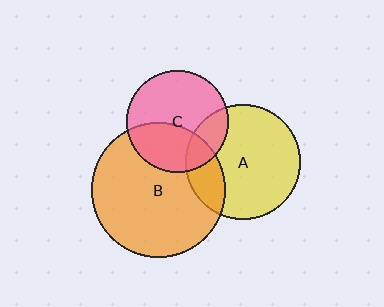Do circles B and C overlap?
Yes.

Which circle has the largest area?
Circle B (orange).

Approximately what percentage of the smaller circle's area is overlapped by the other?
Approximately 35%.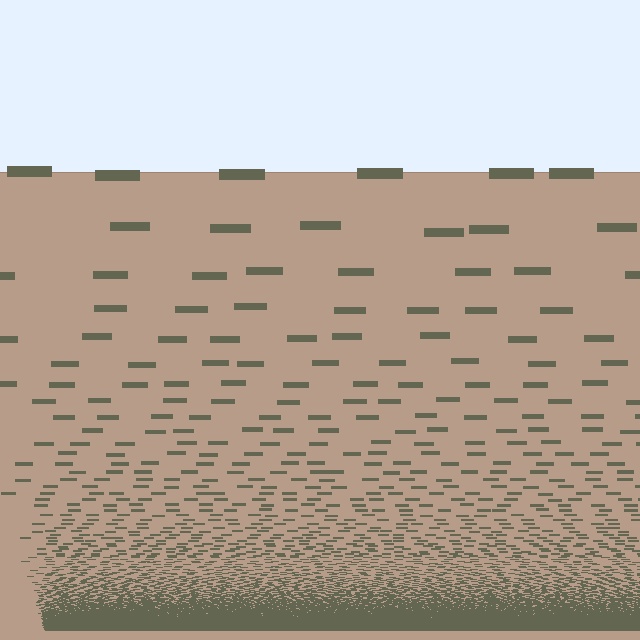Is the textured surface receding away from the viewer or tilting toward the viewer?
The surface appears to tilt toward the viewer. Texture elements get larger and sparser toward the top.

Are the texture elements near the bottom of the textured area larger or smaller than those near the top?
Smaller. The gradient is inverted — elements near the bottom are smaller and denser.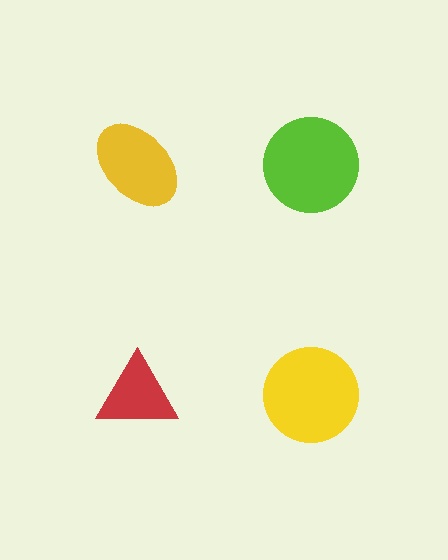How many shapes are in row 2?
2 shapes.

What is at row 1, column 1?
A yellow ellipse.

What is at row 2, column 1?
A red triangle.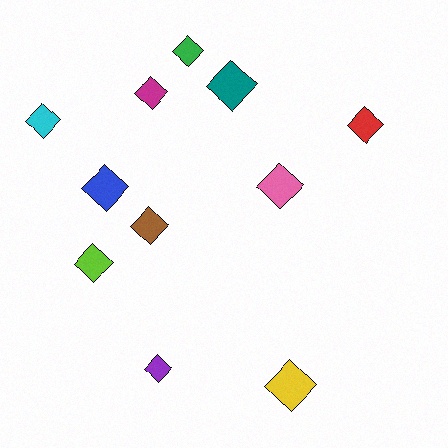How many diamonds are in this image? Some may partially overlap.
There are 11 diamonds.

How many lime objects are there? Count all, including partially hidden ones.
There is 1 lime object.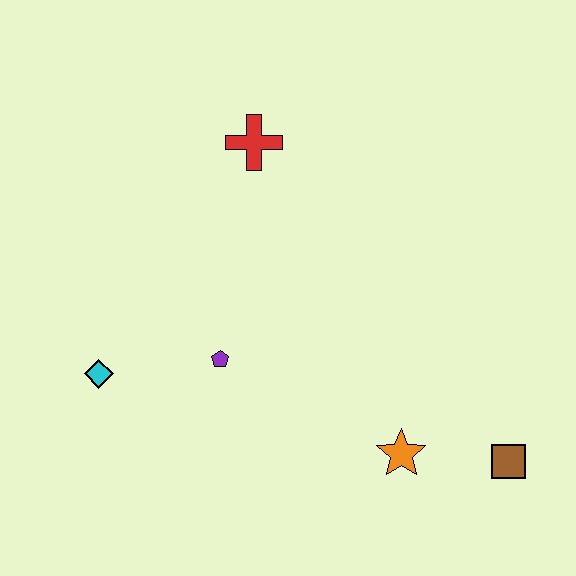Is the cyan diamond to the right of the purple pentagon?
No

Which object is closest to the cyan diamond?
The purple pentagon is closest to the cyan diamond.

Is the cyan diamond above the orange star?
Yes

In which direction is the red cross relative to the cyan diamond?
The red cross is above the cyan diamond.